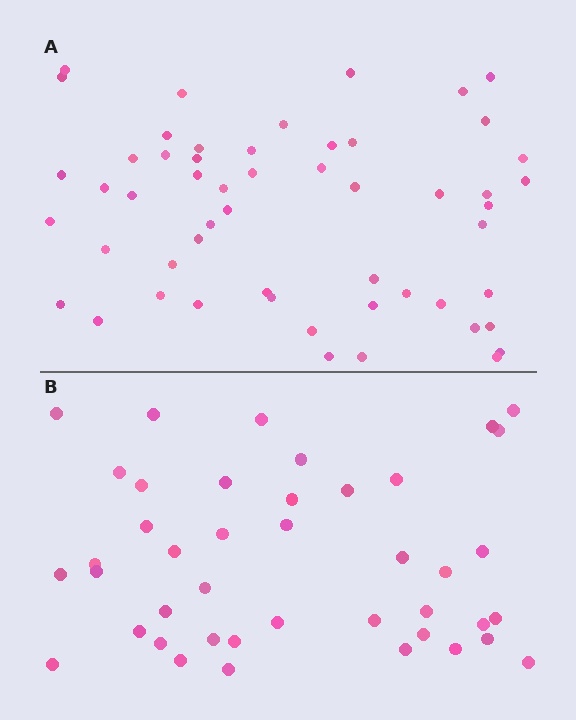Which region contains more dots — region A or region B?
Region A (the top region) has more dots.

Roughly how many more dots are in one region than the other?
Region A has roughly 12 or so more dots than region B.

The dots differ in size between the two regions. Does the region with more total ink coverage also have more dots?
No. Region B has more total ink coverage because its dots are larger, but region A actually contains more individual dots. Total area can be misleading — the number of items is what matters here.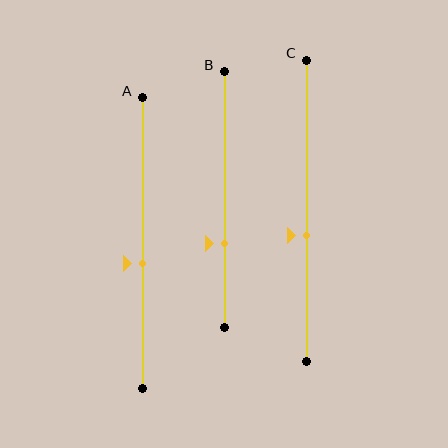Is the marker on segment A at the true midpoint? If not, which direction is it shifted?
No, the marker on segment A is shifted downward by about 7% of the segment length.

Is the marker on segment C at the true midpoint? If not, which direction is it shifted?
No, the marker on segment C is shifted downward by about 8% of the segment length.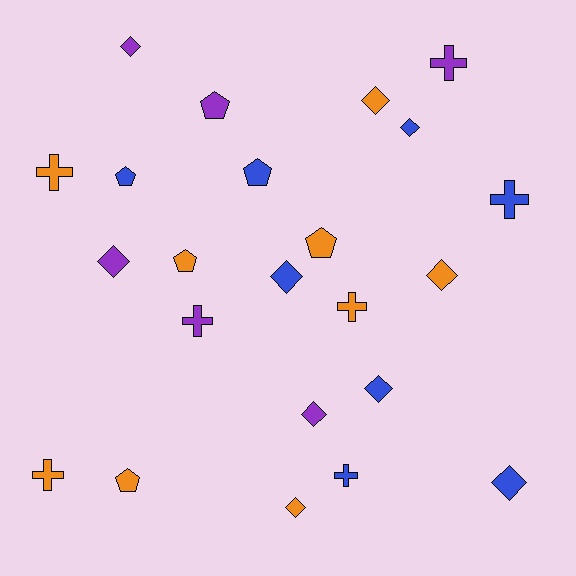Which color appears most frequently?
Orange, with 9 objects.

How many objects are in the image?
There are 23 objects.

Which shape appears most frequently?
Diamond, with 10 objects.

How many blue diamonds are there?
There are 4 blue diamonds.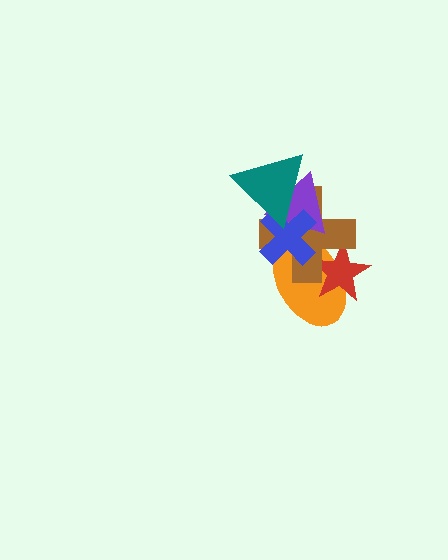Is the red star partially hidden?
Yes, it is partially covered by another shape.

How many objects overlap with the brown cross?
5 objects overlap with the brown cross.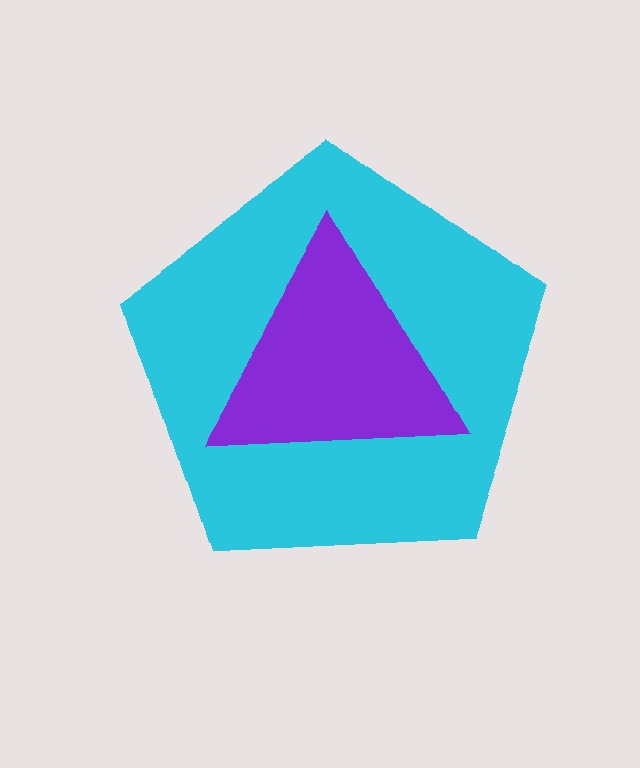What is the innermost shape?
The purple triangle.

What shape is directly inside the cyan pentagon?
The purple triangle.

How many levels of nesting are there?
2.